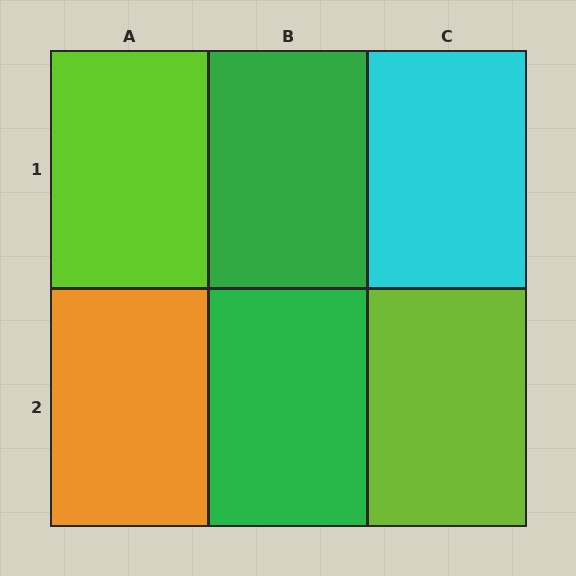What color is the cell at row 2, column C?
Lime.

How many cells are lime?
2 cells are lime.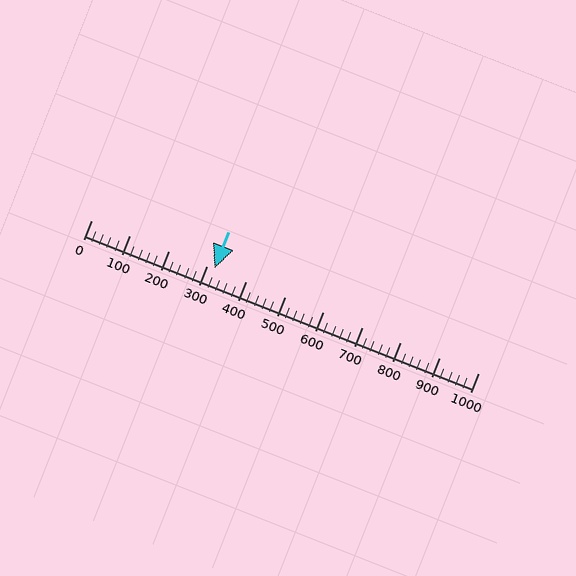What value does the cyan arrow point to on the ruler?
The cyan arrow points to approximately 318.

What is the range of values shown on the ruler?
The ruler shows values from 0 to 1000.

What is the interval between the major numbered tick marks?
The major tick marks are spaced 100 units apart.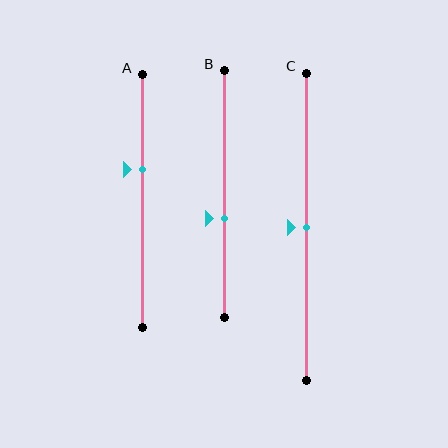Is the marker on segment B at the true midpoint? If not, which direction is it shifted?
No, the marker on segment B is shifted downward by about 10% of the segment length.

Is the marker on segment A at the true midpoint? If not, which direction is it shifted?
No, the marker on segment A is shifted upward by about 12% of the segment length.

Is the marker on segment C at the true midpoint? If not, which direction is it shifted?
Yes, the marker on segment C is at the true midpoint.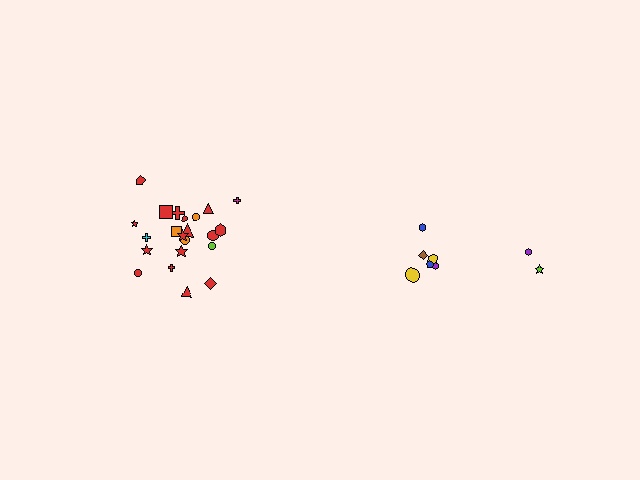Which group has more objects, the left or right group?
The left group.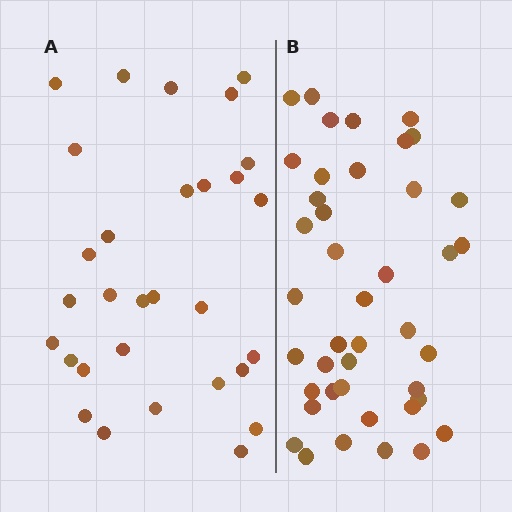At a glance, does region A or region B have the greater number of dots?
Region B (the right region) has more dots.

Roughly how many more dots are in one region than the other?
Region B has roughly 12 or so more dots than region A.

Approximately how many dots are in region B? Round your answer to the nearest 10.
About 40 dots. (The exact count is 42, which rounds to 40.)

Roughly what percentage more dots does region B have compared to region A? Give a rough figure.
About 40% more.